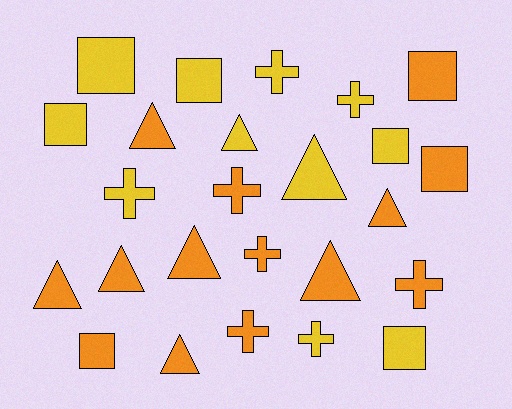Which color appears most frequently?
Orange, with 14 objects.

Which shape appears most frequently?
Triangle, with 9 objects.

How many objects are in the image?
There are 25 objects.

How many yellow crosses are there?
There are 4 yellow crosses.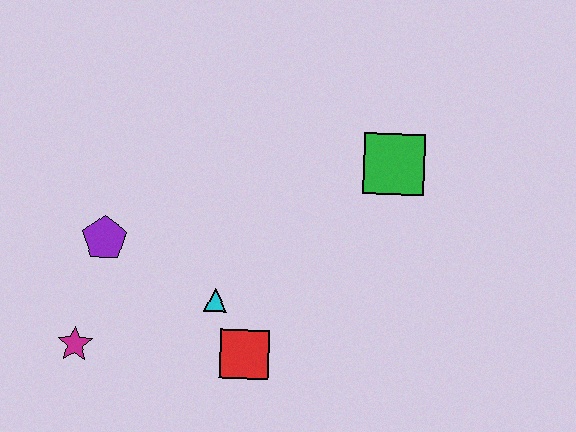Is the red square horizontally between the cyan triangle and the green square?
Yes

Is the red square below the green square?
Yes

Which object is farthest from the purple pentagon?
The green square is farthest from the purple pentagon.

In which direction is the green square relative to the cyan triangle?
The green square is to the right of the cyan triangle.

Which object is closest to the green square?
The cyan triangle is closest to the green square.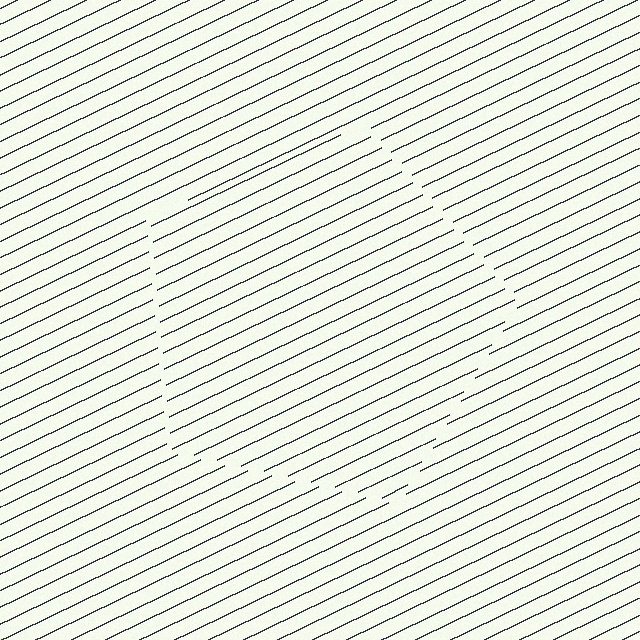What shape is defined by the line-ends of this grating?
An illusory pentagon. The interior of the shape contains the same grating, shifted by half a period — the contour is defined by the phase discontinuity where line-ends from the inner and outer gratings abut.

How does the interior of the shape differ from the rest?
The interior of the shape contains the same grating, shifted by half a period — the contour is defined by the phase discontinuity where line-ends from the inner and outer gratings abut.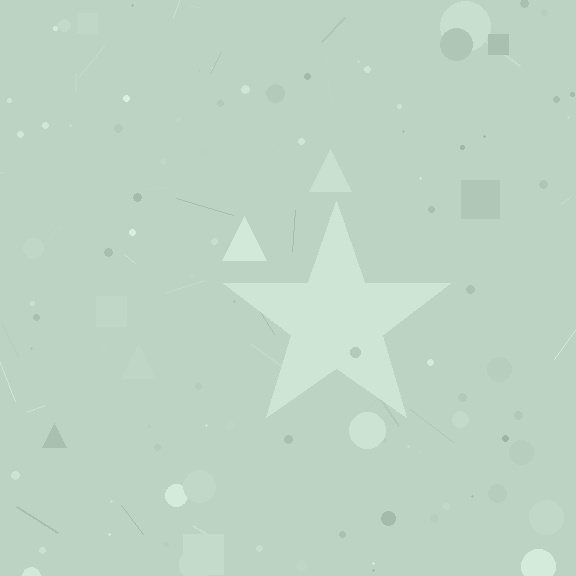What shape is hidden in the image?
A star is hidden in the image.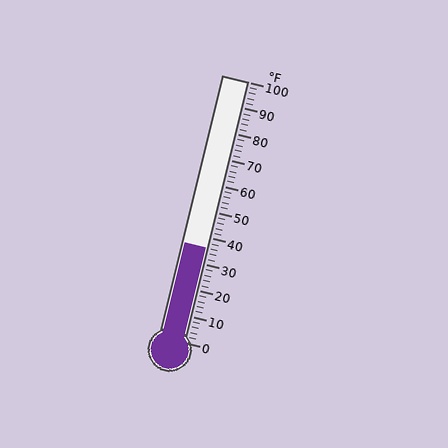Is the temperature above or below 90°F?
The temperature is below 90°F.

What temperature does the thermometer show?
The thermometer shows approximately 36°F.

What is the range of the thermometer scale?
The thermometer scale ranges from 0°F to 100°F.